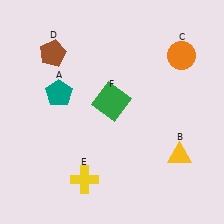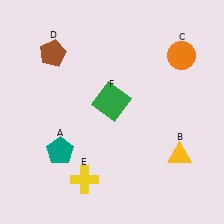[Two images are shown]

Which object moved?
The teal pentagon (A) moved down.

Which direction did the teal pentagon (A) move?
The teal pentagon (A) moved down.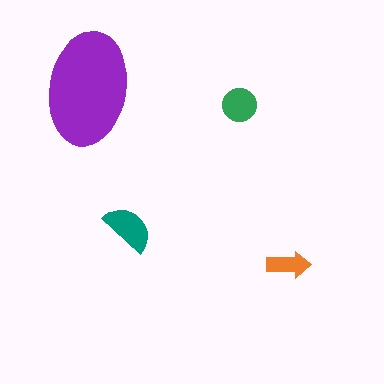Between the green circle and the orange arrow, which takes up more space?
The green circle.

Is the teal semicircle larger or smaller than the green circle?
Larger.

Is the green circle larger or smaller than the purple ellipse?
Smaller.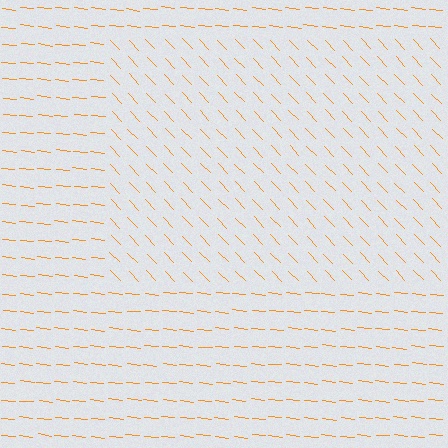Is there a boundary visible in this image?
Yes, there is a texture boundary formed by a change in line orientation.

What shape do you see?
I see a rectangle.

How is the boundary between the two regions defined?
The boundary is defined purely by a change in line orientation (approximately 40 degrees difference). All lines are the same color and thickness.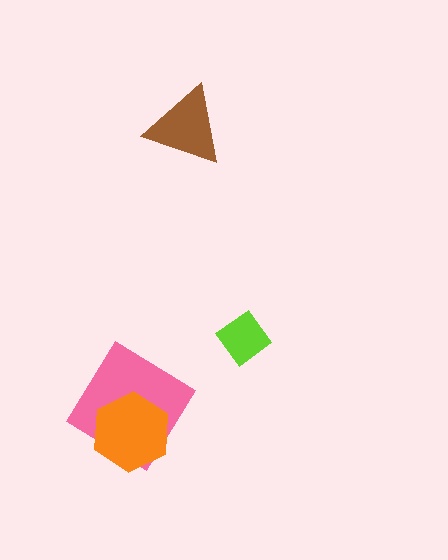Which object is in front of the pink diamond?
The orange hexagon is in front of the pink diamond.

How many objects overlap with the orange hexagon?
1 object overlaps with the orange hexagon.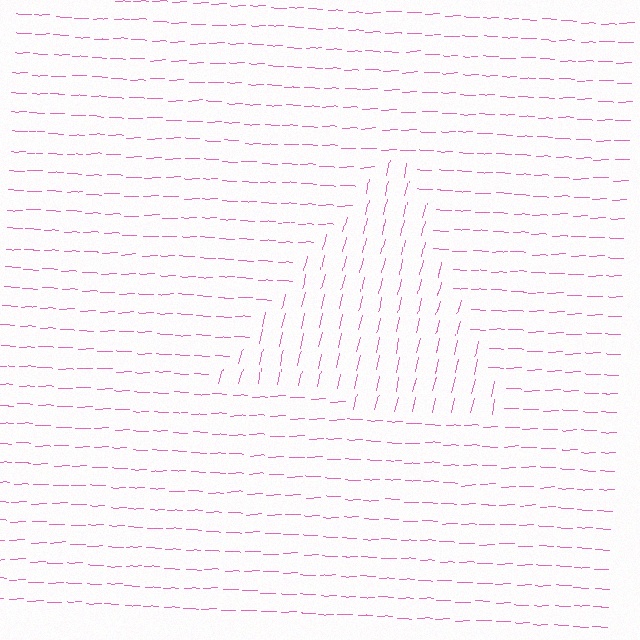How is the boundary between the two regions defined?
The boundary is defined purely by a change in line orientation (approximately 75 degrees difference). All lines are the same color and thickness.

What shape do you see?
I see a triangle.